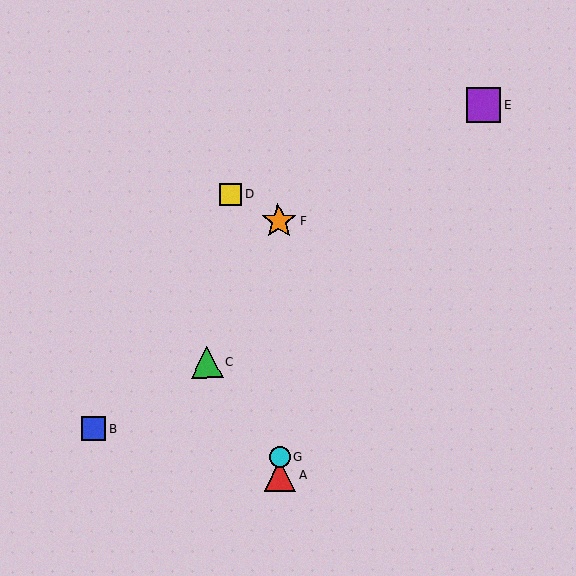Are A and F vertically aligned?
Yes, both are at x≈280.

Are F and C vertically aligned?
No, F is at x≈278 and C is at x≈207.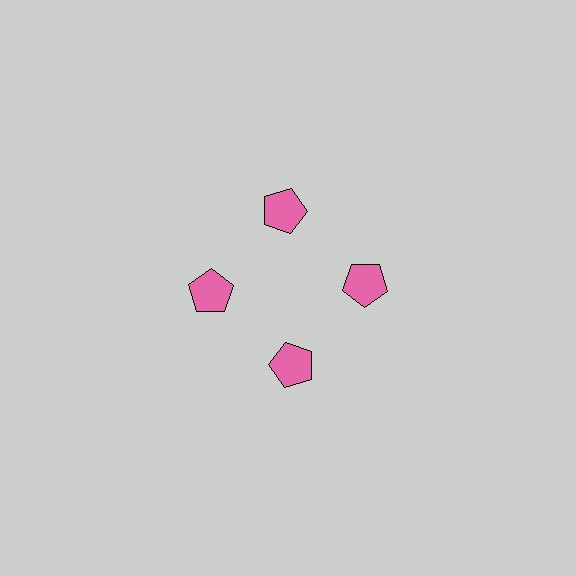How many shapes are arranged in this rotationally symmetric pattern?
There are 4 shapes, arranged in 4 groups of 1.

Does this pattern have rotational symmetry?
Yes, this pattern has 4-fold rotational symmetry. It looks the same after rotating 90 degrees around the center.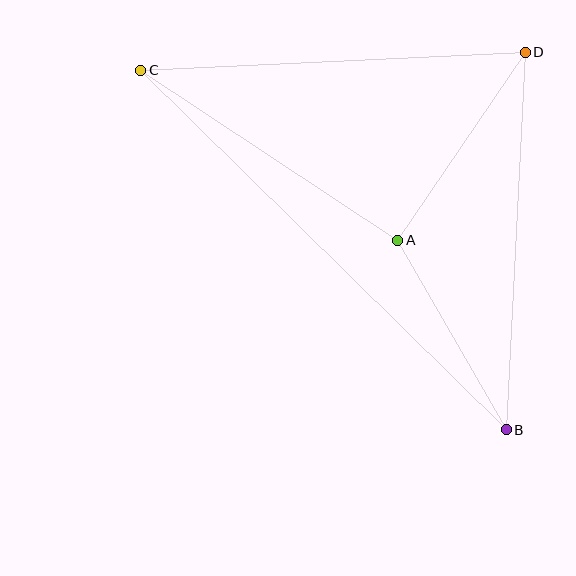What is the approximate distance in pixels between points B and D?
The distance between B and D is approximately 378 pixels.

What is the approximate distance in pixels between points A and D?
The distance between A and D is approximately 227 pixels.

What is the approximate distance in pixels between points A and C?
The distance between A and C is approximately 308 pixels.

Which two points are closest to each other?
Points A and B are closest to each other.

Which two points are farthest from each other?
Points B and C are farthest from each other.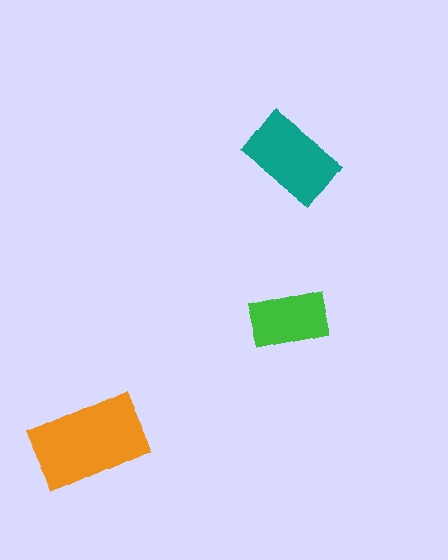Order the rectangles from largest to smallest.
the orange one, the teal one, the green one.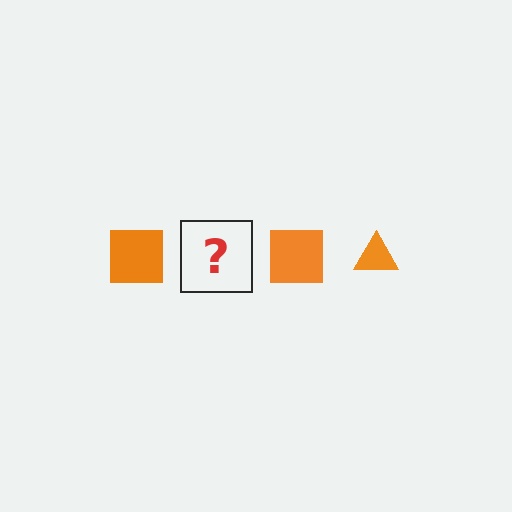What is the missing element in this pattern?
The missing element is an orange triangle.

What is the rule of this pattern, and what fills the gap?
The rule is that the pattern cycles through square, triangle shapes in orange. The gap should be filled with an orange triangle.